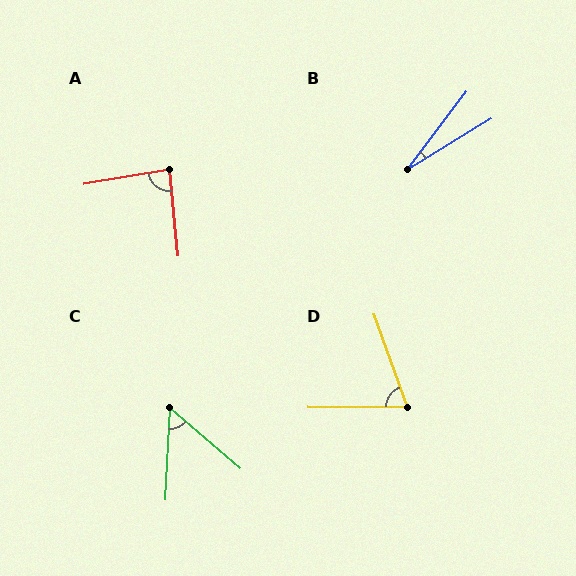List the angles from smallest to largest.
B (22°), C (52°), D (70°), A (86°).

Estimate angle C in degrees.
Approximately 52 degrees.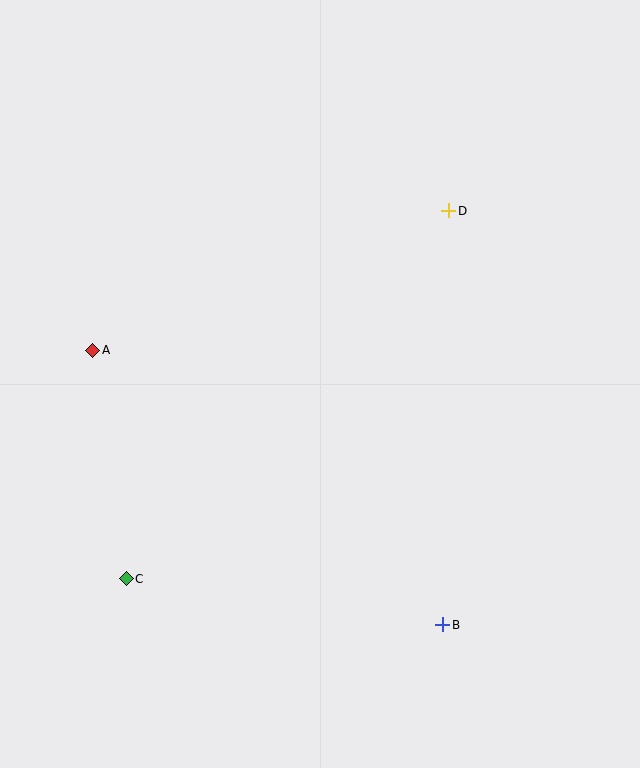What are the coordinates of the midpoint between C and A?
The midpoint between C and A is at (109, 465).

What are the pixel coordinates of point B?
Point B is at (443, 625).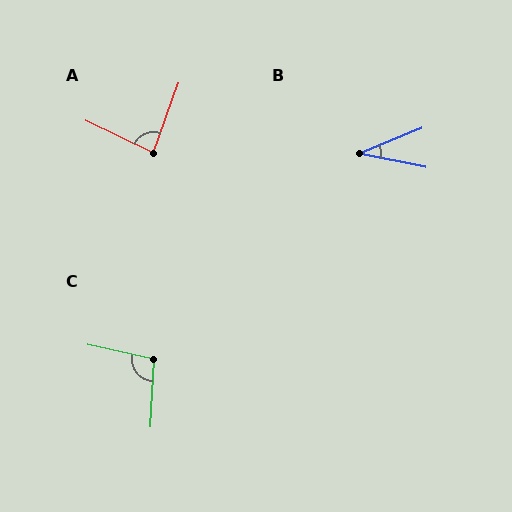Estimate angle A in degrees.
Approximately 84 degrees.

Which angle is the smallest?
B, at approximately 33 degrees.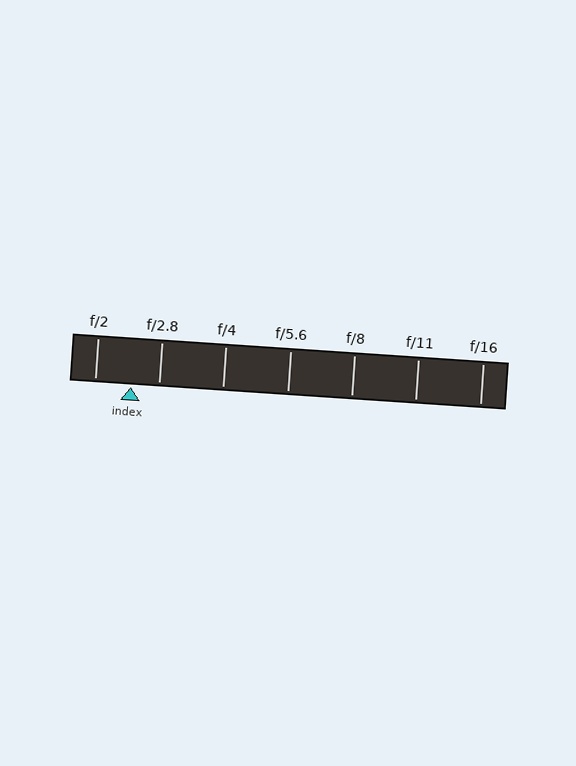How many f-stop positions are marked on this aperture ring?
There are 7 f-stop positions marked.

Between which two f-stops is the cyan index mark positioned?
The index mark is between f/2 and f/2.8.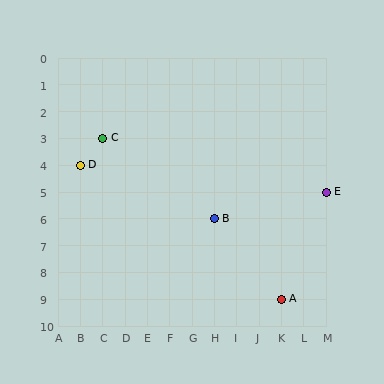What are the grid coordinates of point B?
Point B is at grid coordinates (H, 6).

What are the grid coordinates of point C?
Point C is at grid coordinates (C, 3).